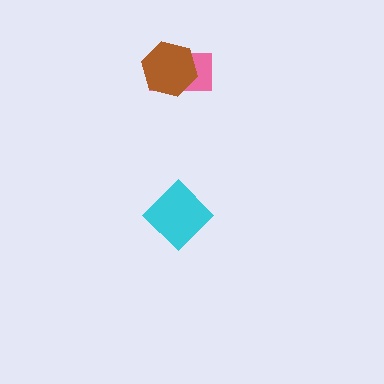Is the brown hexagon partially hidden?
No, no other shape covers it.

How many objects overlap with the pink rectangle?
1 object overlaps with the pink rectangle.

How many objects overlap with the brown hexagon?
1 object overlaps with the brown hexagon.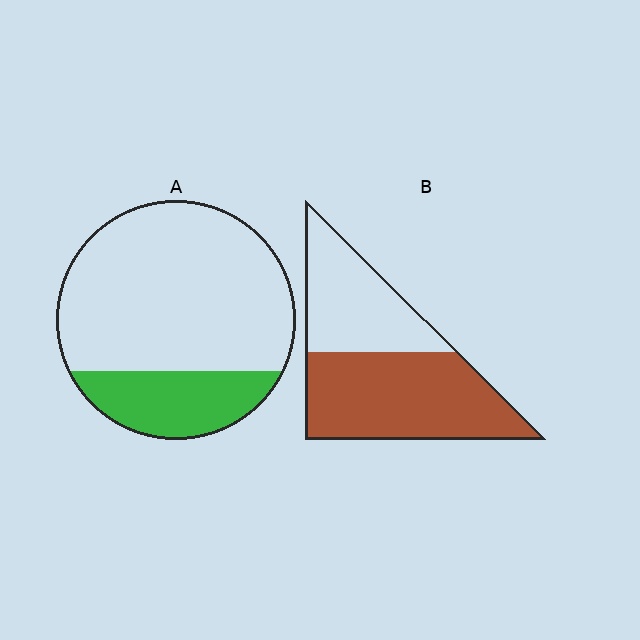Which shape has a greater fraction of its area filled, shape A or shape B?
Shape B.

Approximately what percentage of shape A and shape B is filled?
A is approximately 25% and B is approximately 60%.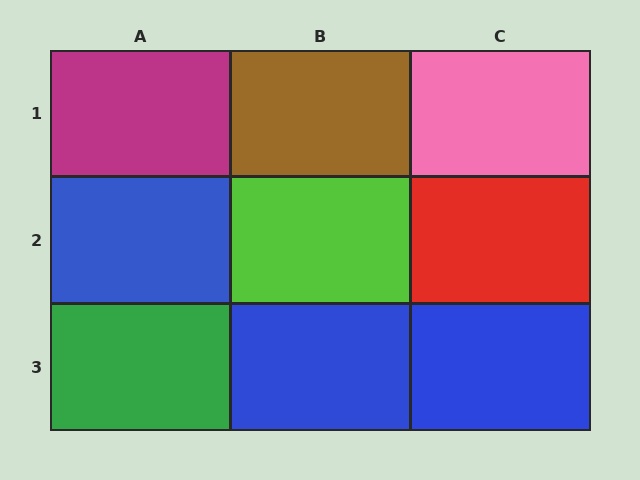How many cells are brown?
1 cell is brown.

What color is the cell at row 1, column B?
Brown.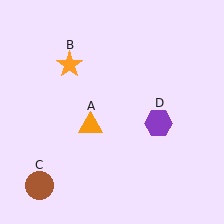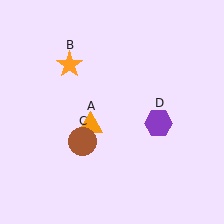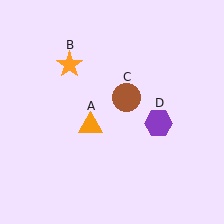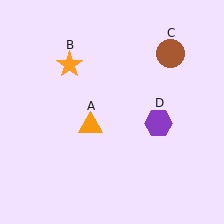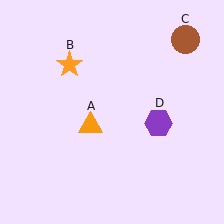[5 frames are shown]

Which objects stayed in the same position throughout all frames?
Orange triangle (object A) and orange star (object B) and purple hexagon (object D) remained stationary.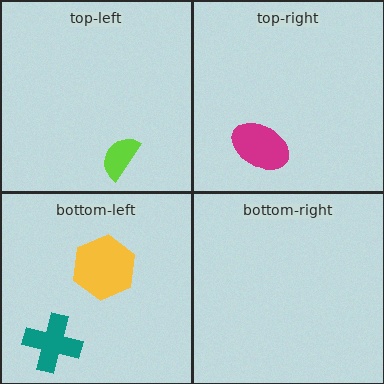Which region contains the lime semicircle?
The top-left region.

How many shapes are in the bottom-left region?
2.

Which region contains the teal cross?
The bottom-left region.